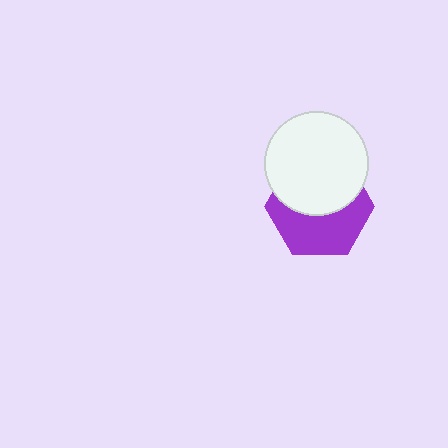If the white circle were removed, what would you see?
You would see the complete purple hexagon.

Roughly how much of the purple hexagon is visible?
About half of it is visible (roughly 50%).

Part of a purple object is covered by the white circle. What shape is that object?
It is a hexagon.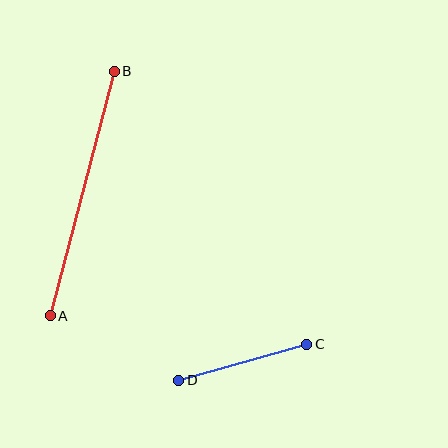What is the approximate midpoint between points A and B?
The midpoint is at approximately (82, 193) pixels.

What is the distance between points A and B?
The distance is approximately 253 pixels.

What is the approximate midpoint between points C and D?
The midpoint is at approximately (243, 362) pixels.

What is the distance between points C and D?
The distance is approximately 133 pixels.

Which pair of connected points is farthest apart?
Points A and B are farthest apart.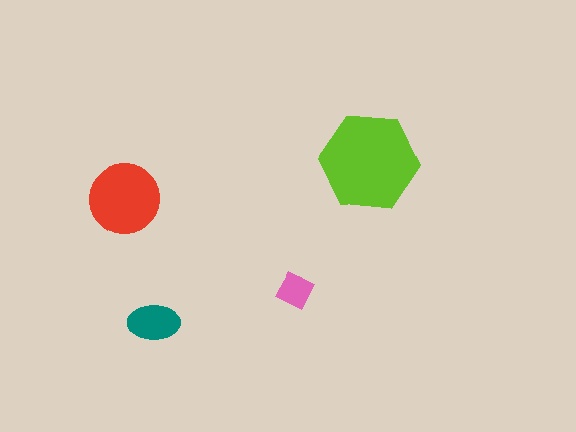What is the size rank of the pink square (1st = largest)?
4th.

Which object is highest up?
The lime hexagon is topmost.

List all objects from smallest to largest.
The pink square, the teal ellipse, the red circle, the lime hexagon.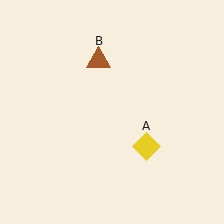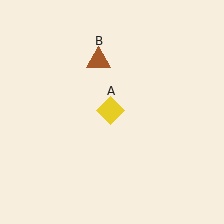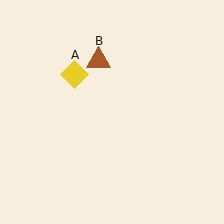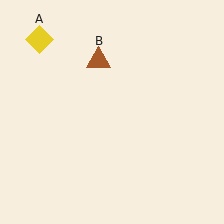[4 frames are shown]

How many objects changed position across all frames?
1 object changed position: yellow diamond (object A).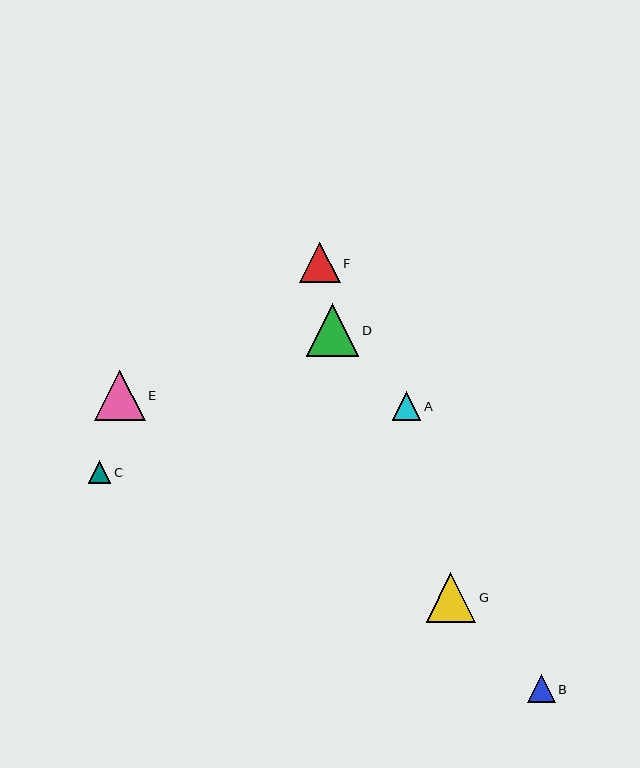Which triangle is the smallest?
Triangle C is the smallest with a size of approximately 22 pixels.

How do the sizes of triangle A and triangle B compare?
Triangle A and triangle B are approximately the same size.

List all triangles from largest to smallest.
From largest to smallest: D, E, G, F, A, B, C.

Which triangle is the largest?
Triangle D is the largest with a size of approximately 53 pixels.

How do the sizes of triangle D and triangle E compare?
Triangle D and triangle E are approximately the same size.